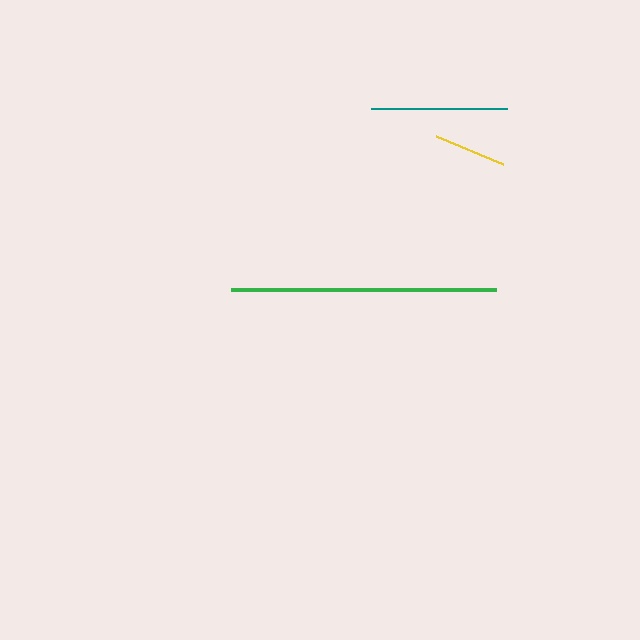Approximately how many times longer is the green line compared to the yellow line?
The green line is approximately 3.6 times the length of the yellow line.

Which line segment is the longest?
The green line is the longest at approximately 265 pixels.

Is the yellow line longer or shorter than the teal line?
The teal line is longer than the yellow line.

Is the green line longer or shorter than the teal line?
The green line is longer than the teal line.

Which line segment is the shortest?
The yellow line is the shortest at approximately 73 pixels.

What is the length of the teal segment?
The teal segment is approximately 136 pixels long.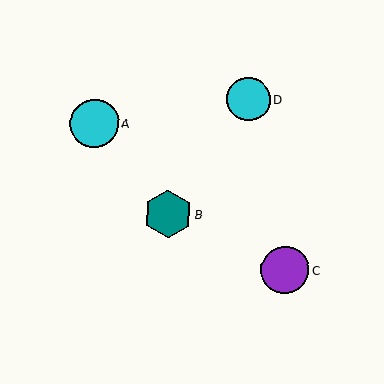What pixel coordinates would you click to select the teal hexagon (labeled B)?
Click at (168, 214) to select the teal hexagon B.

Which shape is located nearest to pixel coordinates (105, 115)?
The cyan circle (labeled A) at (94, 123) is nearest to that location.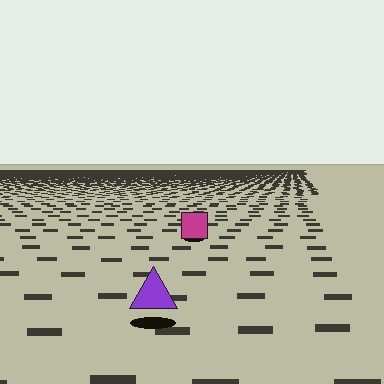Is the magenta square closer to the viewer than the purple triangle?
No. The purple triangle is closer — you can tell from the texture gradient: the ground texture is coarser near it.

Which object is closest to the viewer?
The purple triangle is closest. The texture marks near it are larger and more spread out.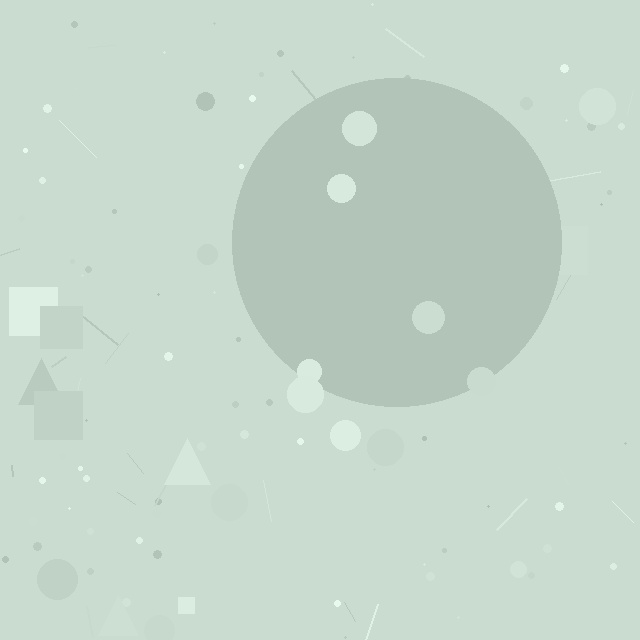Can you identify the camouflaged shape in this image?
The camouflaged shape is a circle.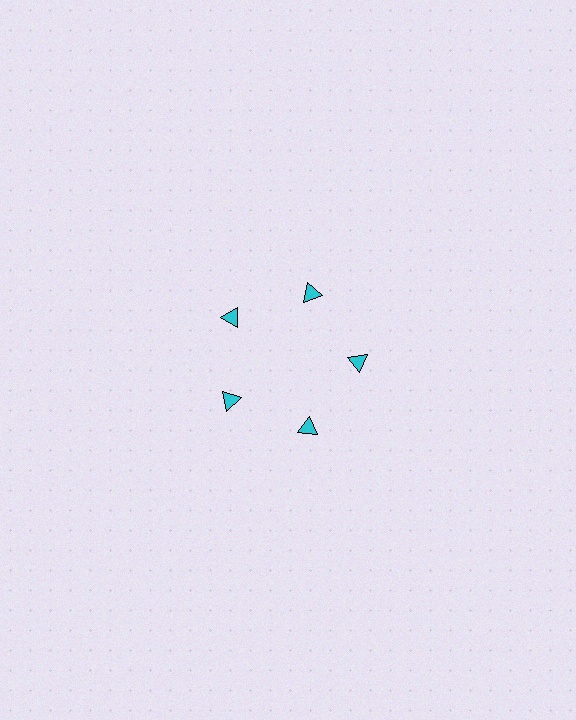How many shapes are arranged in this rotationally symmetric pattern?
There are 5 shapes, arranged in 5 groups of 1.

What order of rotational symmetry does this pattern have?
This pattern has 5-fold rotational symmetry.